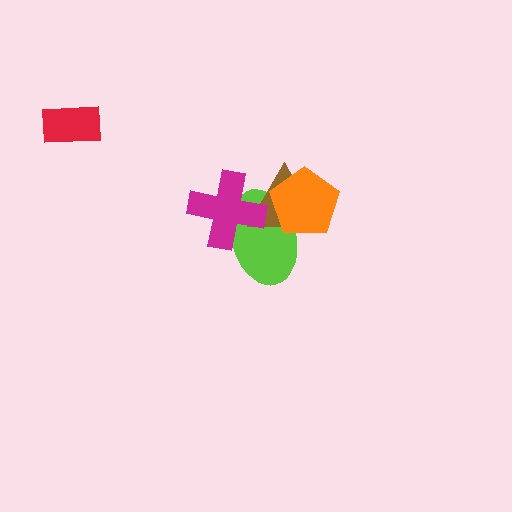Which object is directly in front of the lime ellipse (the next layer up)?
The brown triangle is directly in front of the lime ellipse.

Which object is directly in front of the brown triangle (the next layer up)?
The orange pentagon is directly in front of the brown triangle.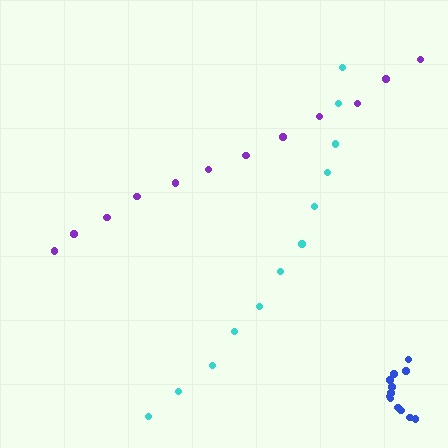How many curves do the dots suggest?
There are 3 distinct paths.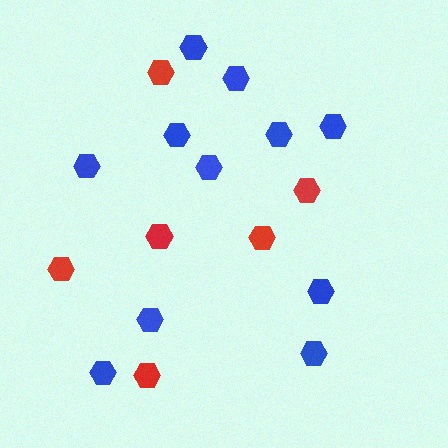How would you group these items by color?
There are 2 groups: one group of blue hexagons (11) and one group of red hexagons (6).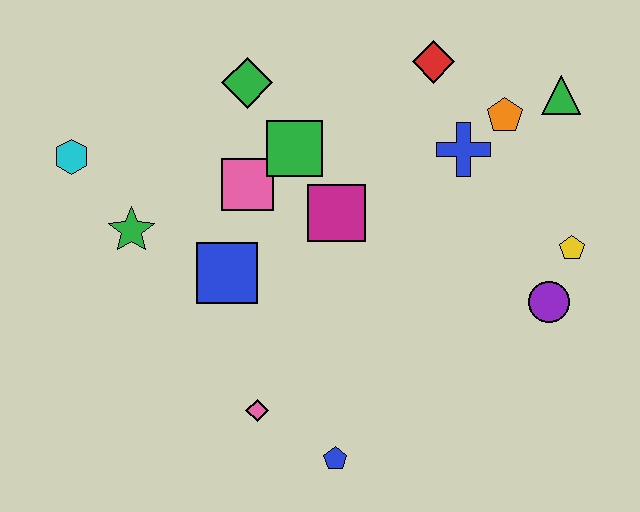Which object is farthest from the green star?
The green triangle is farthest from the green star.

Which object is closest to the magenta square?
The green square is closest to the magenta square.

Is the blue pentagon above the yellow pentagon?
No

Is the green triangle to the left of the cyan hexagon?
No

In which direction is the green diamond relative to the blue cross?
The green diamond is to the left of the blue cross.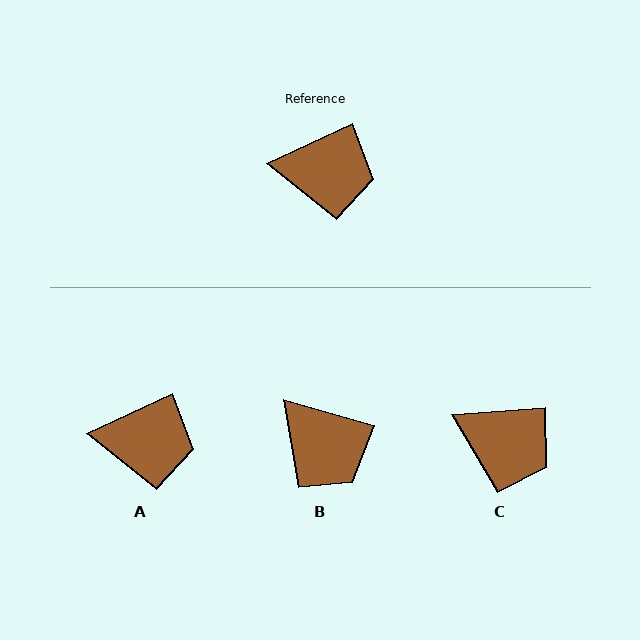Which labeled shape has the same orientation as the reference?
A.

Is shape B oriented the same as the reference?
No, it is off by about 41 degrees.